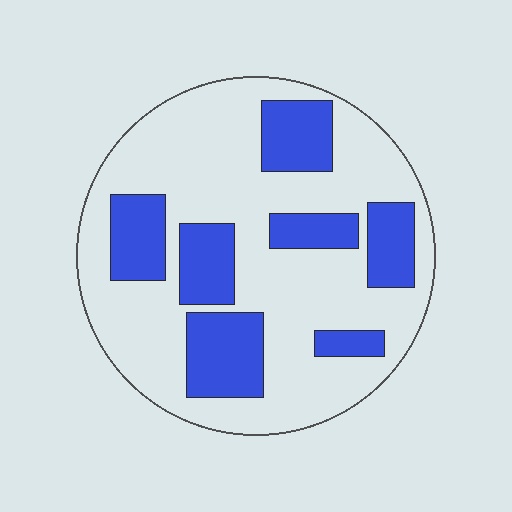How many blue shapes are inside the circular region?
7.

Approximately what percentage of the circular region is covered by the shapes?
Approximately 30%.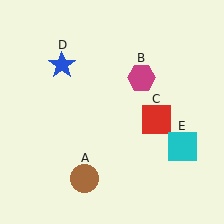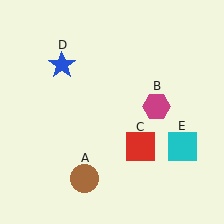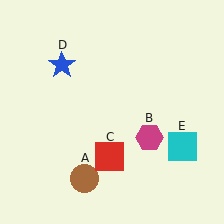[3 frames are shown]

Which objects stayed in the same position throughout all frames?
Brown circle (object A) and blue star (object D) and cyan square (object E) remained stationary.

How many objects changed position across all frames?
2 objects changed position: magenta hexagon (object B), red square (object C).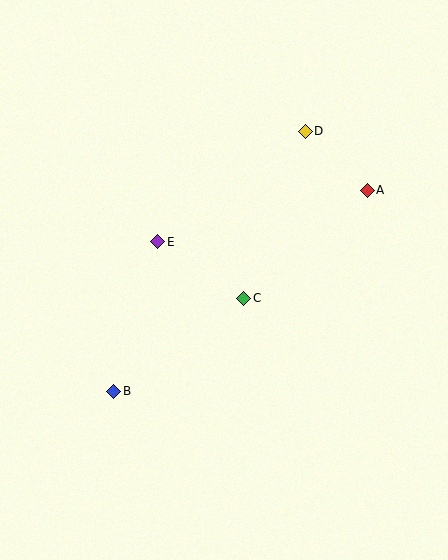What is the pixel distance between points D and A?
The distance between D and A is 85 pixels.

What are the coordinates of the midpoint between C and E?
The midpoint between C and E is at (201, 270).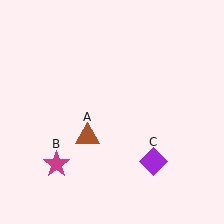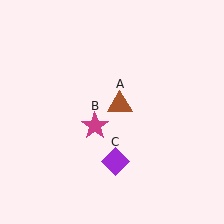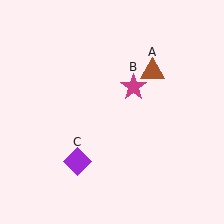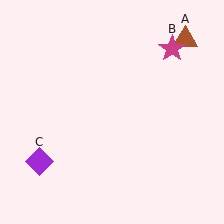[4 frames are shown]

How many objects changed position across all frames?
3 objects changed position: brown triangle (object A), magenta star (object B), purple diamond (object C).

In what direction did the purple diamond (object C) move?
The purple diamond (object C) moved left.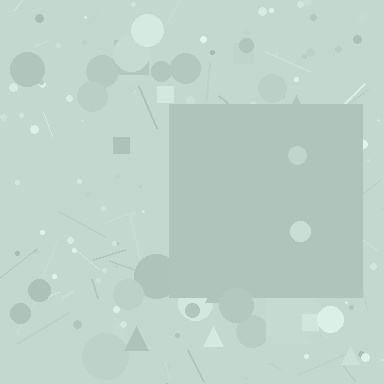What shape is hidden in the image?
A square is hidden in the image.